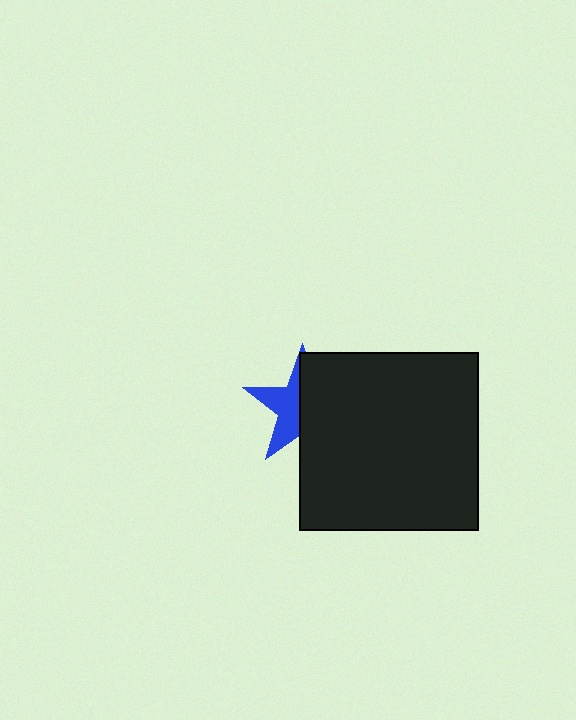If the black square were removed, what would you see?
You would see the complete blue star.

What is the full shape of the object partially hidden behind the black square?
The partially hidden object is a blue star.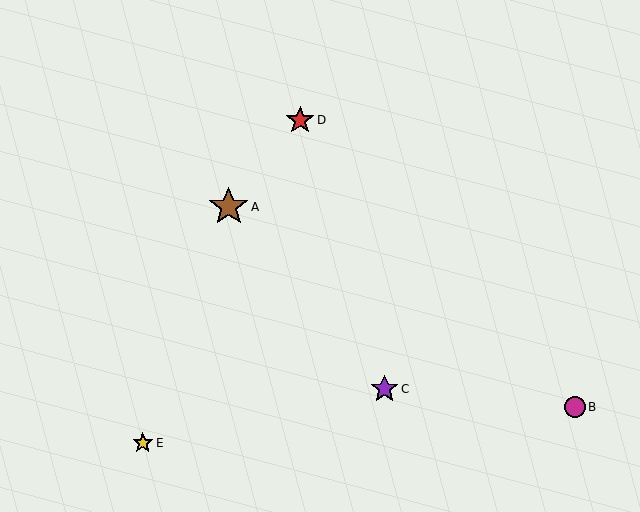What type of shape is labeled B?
Shape B is a magenta circle.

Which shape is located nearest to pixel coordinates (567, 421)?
The magenta circle (labeled B) at (575, 407) is nearest to that location.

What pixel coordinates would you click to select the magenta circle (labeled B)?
Click at (575, 407) to select the magenta circle B.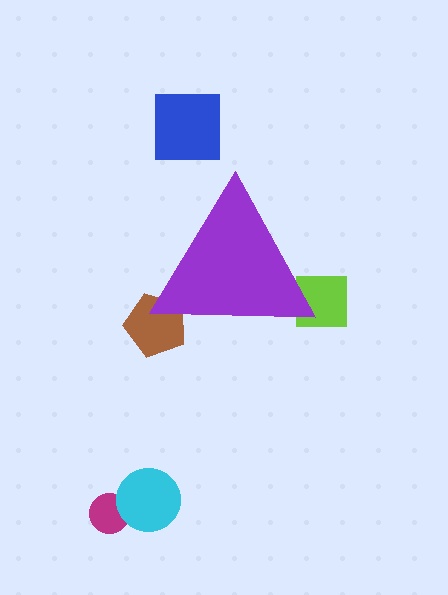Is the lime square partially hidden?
Yes, the lime square is partially hidden behind the purple triangle.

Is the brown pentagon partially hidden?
Yes, the brown pentagon is partially hidden behind the purple triangle.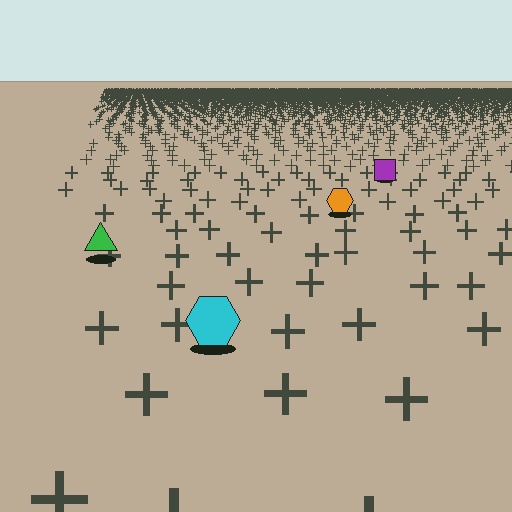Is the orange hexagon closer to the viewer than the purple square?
Yes. The orange hexagon is closer — you can tell from the texture gradient: the ground texture is coarser near it.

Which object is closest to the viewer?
The cyan hexagon is closest. The texture marks near it are larger and more spread out.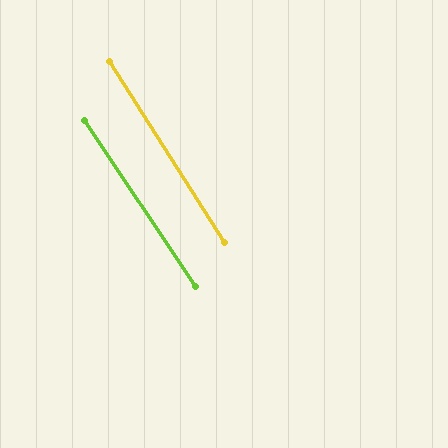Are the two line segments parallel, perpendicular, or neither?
Parallel — their directions differ by only 1.4°.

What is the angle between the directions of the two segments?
Approximately 1 degree.